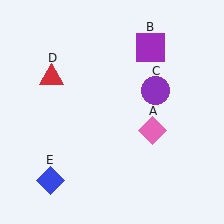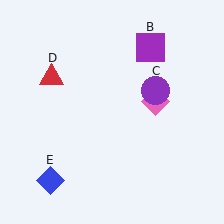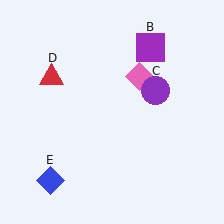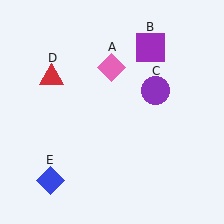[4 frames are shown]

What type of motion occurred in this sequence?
The pink diamond (object A) rotated counterclockwise around the center of the scene.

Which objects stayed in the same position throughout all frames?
Purple square (object B) and purple circle (object C) and red triangle (object D) and blue diamond (object E) remained stationary.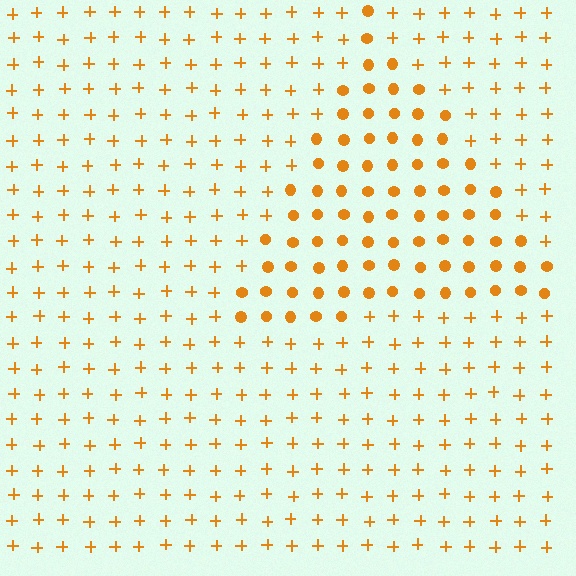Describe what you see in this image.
The image is filled with small orange elements arranged in a uniform grid. A triangle-shaped region contains circles, while the surrounding area contains plus signs. The boundary is defined purely by the change in element shape.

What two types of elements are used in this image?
The image uses circles inside the triangle region and plus signs outside it.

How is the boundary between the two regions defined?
The boundary is defined by a change in element shape: circles inside vs. plus signs outside. All elements share the same color and spacing.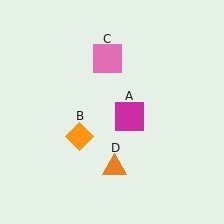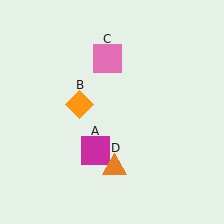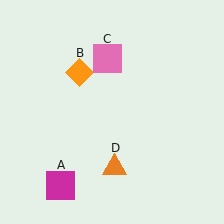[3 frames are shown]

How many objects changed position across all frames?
2 objects changed position: magenta square (object A), orange diamond (object B).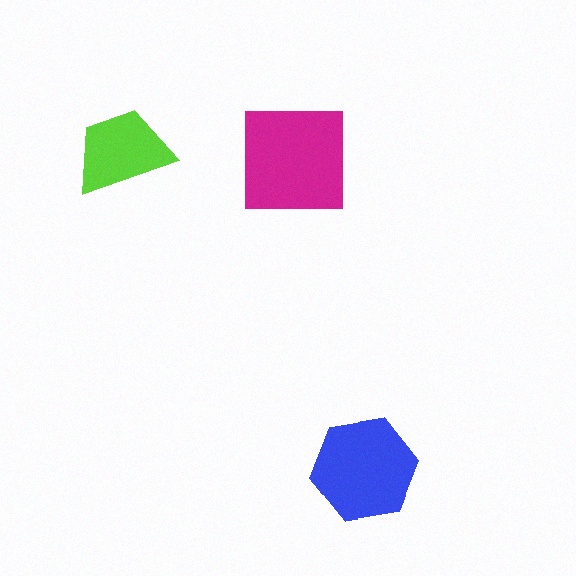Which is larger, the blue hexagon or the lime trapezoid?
The blue hexagon.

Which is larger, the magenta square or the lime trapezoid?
The magenta square.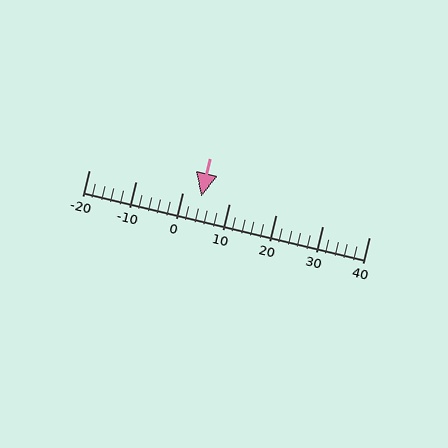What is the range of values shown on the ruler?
The ruler shows values from -20 to 40.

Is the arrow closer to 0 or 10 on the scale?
The arrow is closer to 0.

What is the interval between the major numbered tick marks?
The major tick marks are spaced 10 units apart.